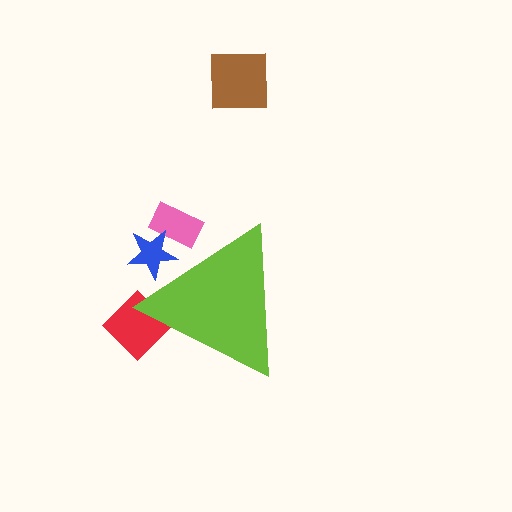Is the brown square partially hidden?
No, the brown square is fully visible.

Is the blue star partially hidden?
Yes, the blue star is partially hidden behind the lime triangle.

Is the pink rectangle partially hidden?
Yes, the pink rectangle is partially hidden behind the lime triangle.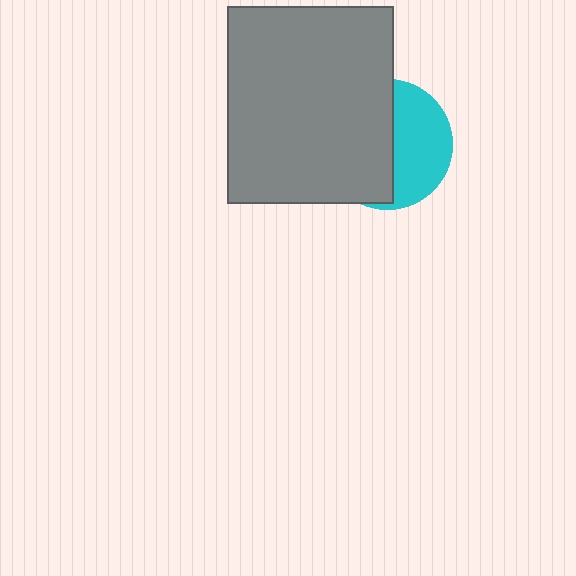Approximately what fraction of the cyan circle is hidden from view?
Roughly 55% of the cyan circle is hidden behind the gray rectangle.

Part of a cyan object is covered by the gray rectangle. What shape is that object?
It is a circle.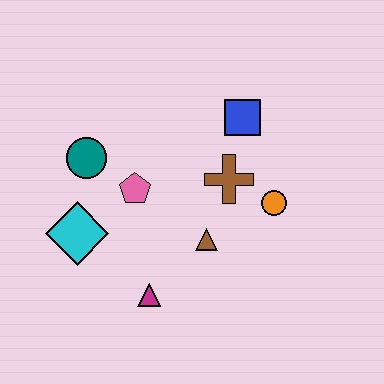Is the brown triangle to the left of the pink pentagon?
No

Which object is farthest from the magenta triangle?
The blue square is farthest from the magenta triangle.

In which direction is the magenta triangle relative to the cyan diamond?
The magenta triangle is to the right of the cyan diamond.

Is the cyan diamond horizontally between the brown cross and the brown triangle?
No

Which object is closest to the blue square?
The brown cross is closest to the blue square.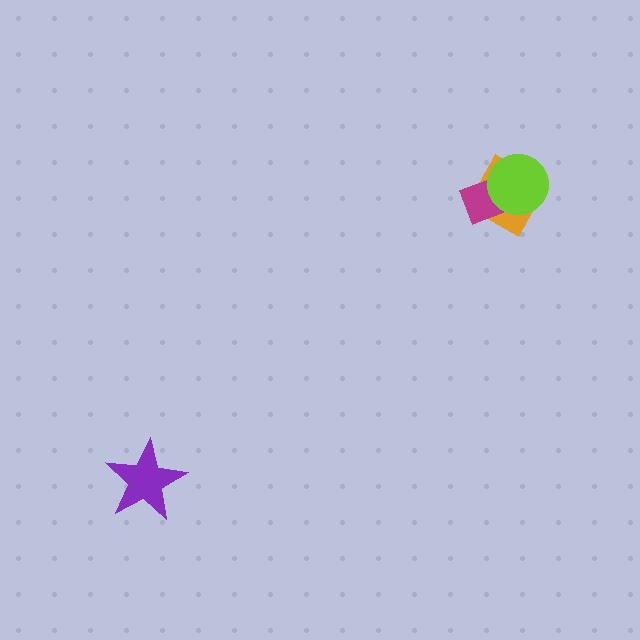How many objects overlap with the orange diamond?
2 objects overlap with the orange diamond.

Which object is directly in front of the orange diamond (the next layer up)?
The magenta diamond is directly in front of the orange diamond.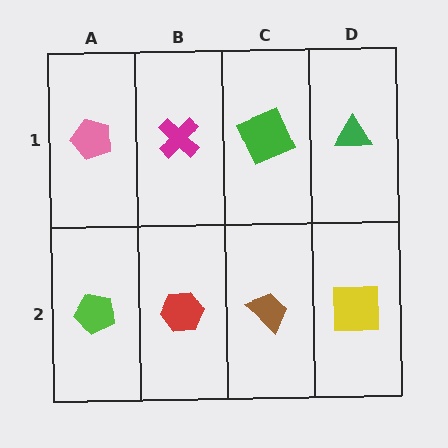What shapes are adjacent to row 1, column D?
A yellow square (row 2, column D), a green square (row 1, column C).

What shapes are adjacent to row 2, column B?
A magenta cross (row 1, column B), a lime pentagon (row 2, column A), a brown trapezoid (row 2, column C).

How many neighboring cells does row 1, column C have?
3.